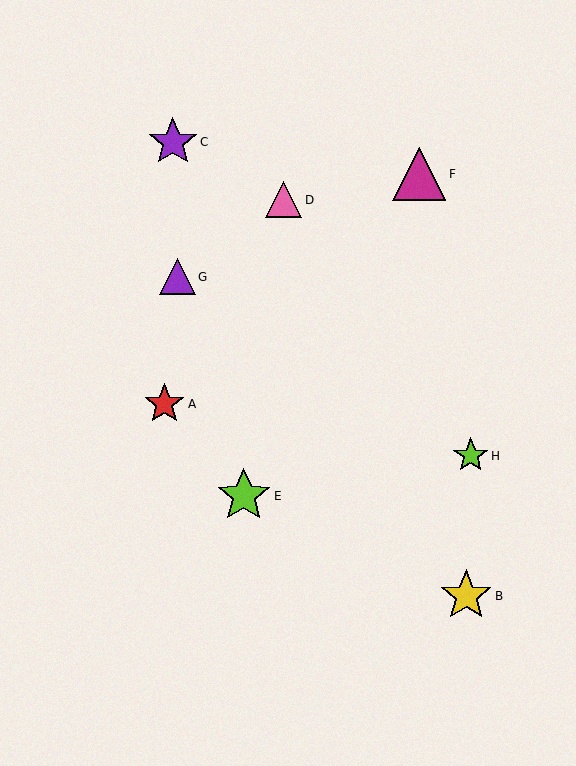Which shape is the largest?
The lime star (labeled E) is the largest.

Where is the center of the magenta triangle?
The center of the magenta triangle is at (419, 174).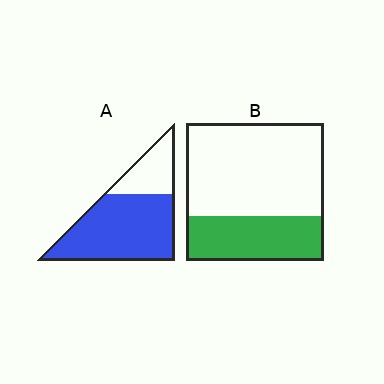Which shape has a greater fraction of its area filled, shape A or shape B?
Shape A.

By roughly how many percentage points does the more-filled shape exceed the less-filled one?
By roughly 40 percentage points (A over B).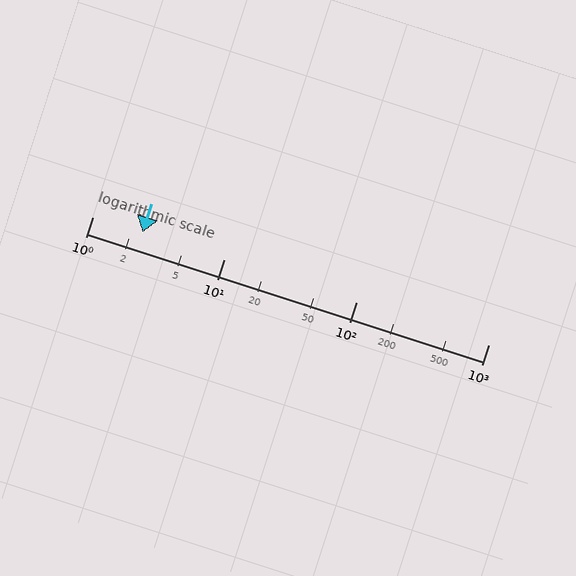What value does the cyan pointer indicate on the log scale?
The pointer indicates approximately 2.4.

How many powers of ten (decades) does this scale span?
The scale spans 3 decades, from 1 to 1000.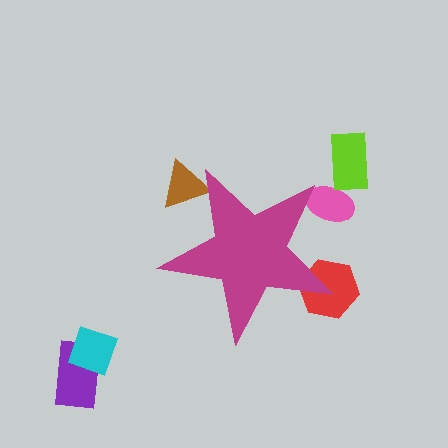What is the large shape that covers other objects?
A magenta star.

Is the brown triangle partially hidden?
Yes, the brown triangle is partially hidden behind the magenta star.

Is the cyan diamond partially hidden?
No, the cyan diamond is fully visible.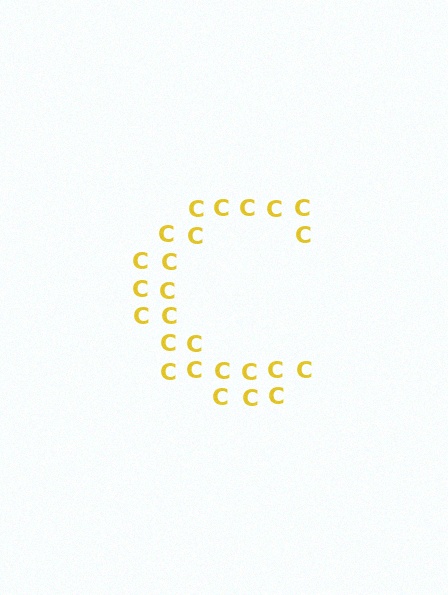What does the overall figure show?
The overall figure shows the letter C.